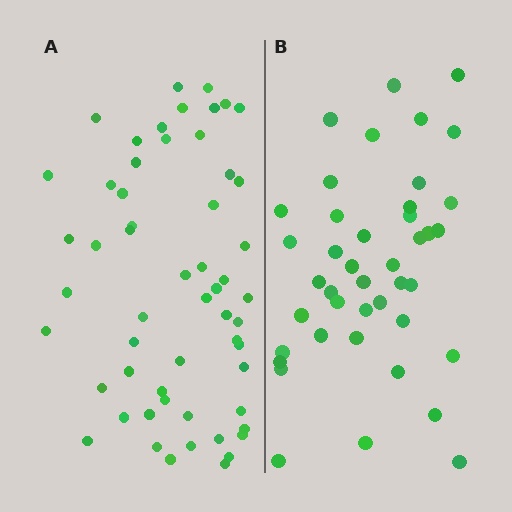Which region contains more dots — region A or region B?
Region A (the left region) has more dots.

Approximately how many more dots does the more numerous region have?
Region A has approximately 15 more dots than region B.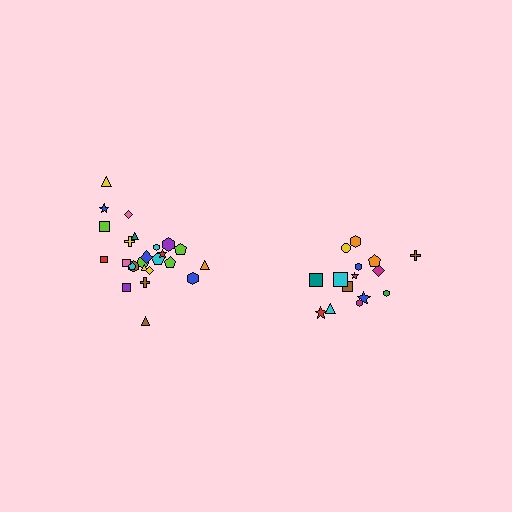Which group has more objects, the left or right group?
The left group.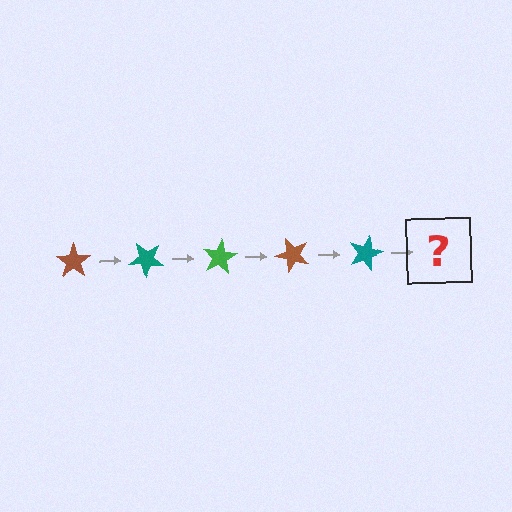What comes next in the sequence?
The next element should be a green star, rotated 200 degrees from the start.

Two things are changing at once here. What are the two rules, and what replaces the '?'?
The two rules are that it rotates 40 degrees each step and the color cycles through brown, teal, and green. The '?' should be a green star, rotated 200 degrees from the start.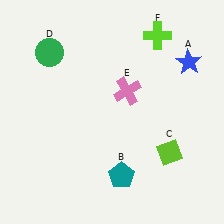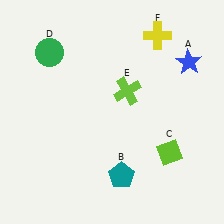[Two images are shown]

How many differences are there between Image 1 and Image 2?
There are 2 differences between the two images.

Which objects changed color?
E changed from pink to lime. F changed from lime to yellow.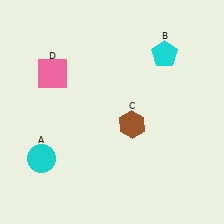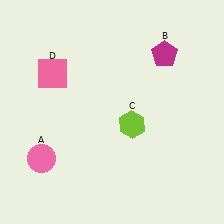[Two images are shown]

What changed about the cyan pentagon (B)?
In Image 1, B is cyan. In Image 2, it changed to magenta.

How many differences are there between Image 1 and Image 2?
There are 3 differences between the two images.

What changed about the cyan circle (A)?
In Image 1, A is cyan. In Image 2, it changed to pink.